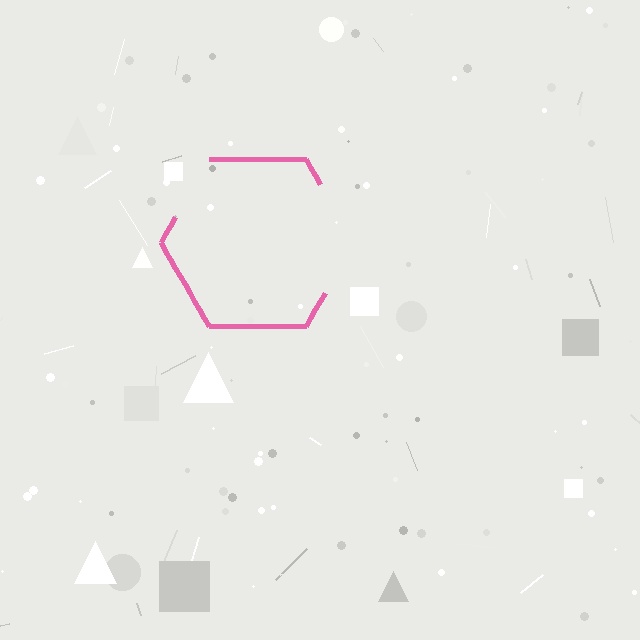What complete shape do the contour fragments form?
The contour fragments form a hexagon.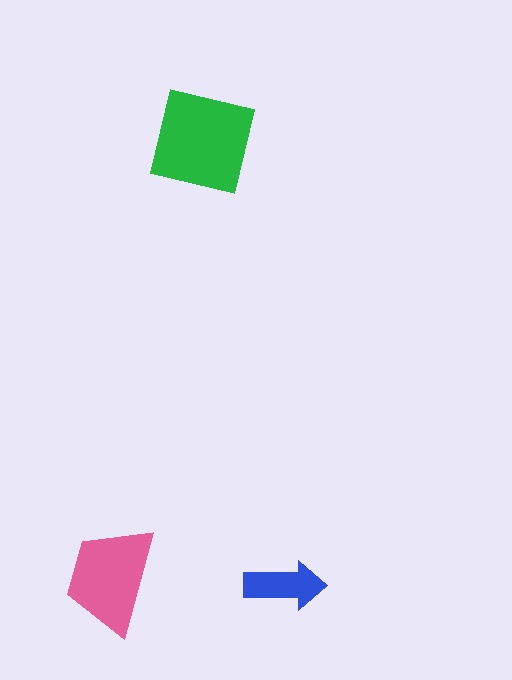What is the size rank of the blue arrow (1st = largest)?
3rd.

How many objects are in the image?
There are 3 objects in the image.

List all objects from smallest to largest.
The blue arrow, the pink trapezoid, the green square.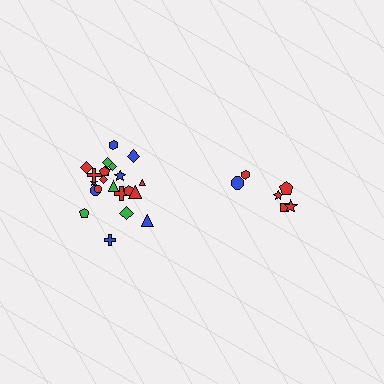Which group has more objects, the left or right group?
The left group.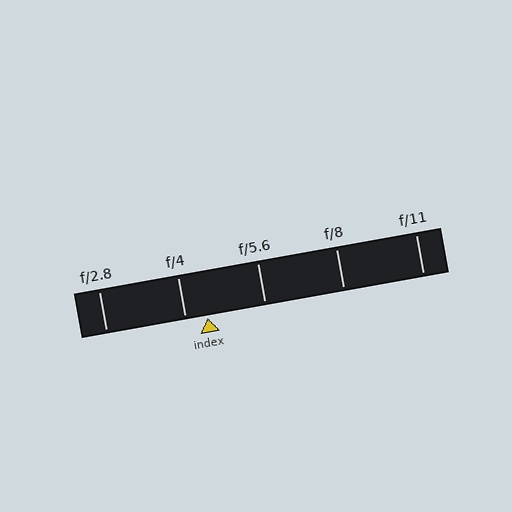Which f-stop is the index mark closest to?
The index mark is closest to f/4.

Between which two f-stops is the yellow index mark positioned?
The index mark is between f/4 and f/5.6.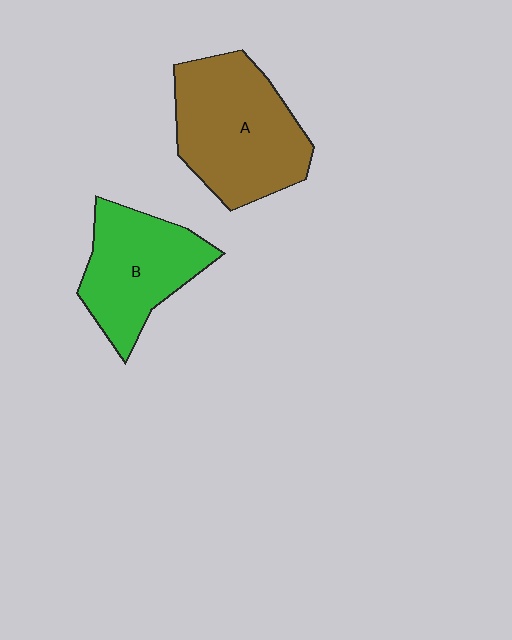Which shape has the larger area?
Shape A (brown).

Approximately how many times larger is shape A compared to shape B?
Approximately 1.3 times.